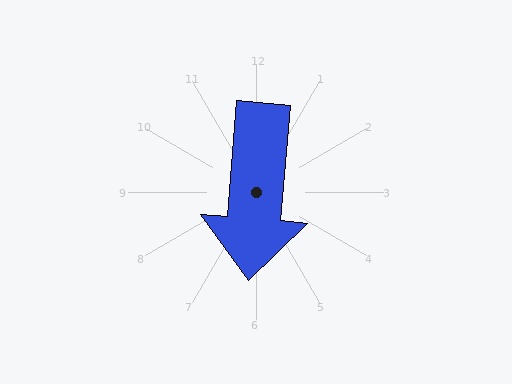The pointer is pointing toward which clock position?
Roughly 6 o'clock.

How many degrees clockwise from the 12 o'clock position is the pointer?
Approximately 185 degrees.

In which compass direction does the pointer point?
South.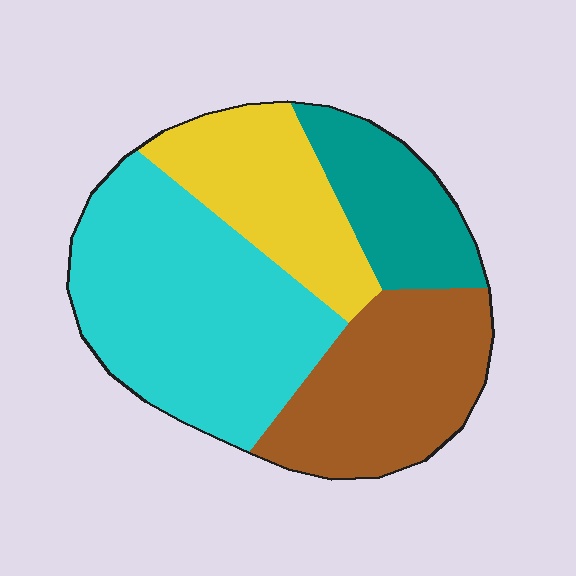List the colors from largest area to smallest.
From largest to smallest: cyan, brown, yellow, teal.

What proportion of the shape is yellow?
Yellow takes up about one fifth (1/5) of the shape.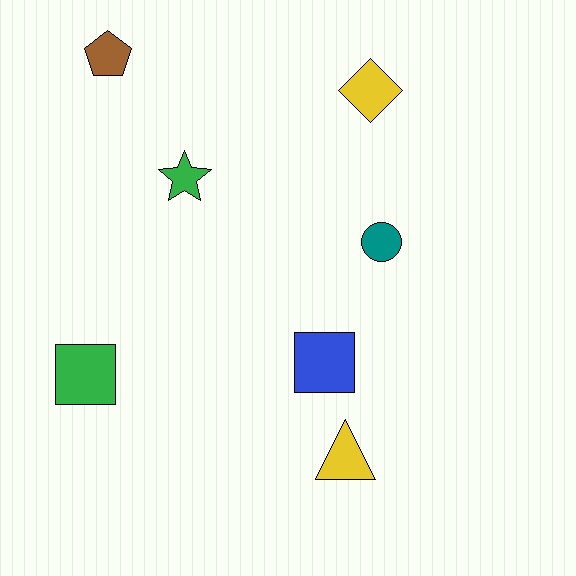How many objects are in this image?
There are 7 objects.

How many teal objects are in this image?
There is 1 teal object.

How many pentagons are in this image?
There is 1 pentagon.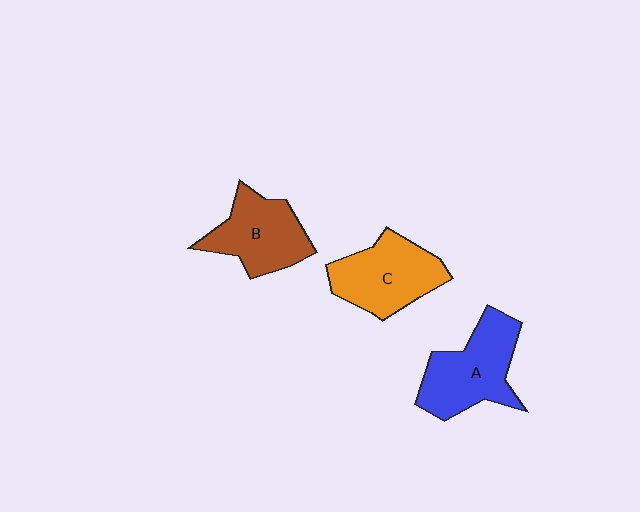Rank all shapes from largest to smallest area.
From largest to smallest: A (blue), C (orange), B (brown).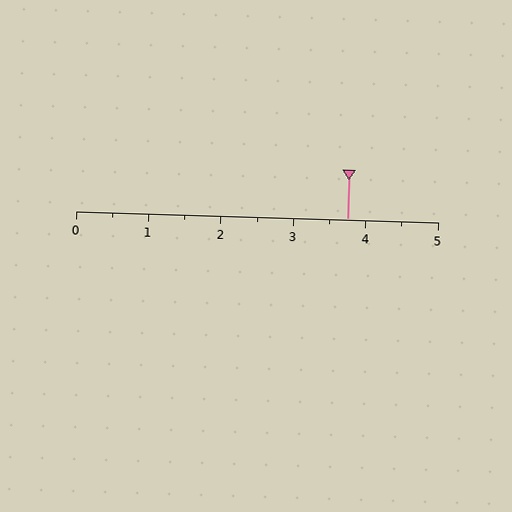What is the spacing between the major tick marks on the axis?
The major ticks are spaced 1 apart.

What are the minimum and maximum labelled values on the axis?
The axis runs from 0 to 5.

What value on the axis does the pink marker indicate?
The marker indicates approximately 3.8.